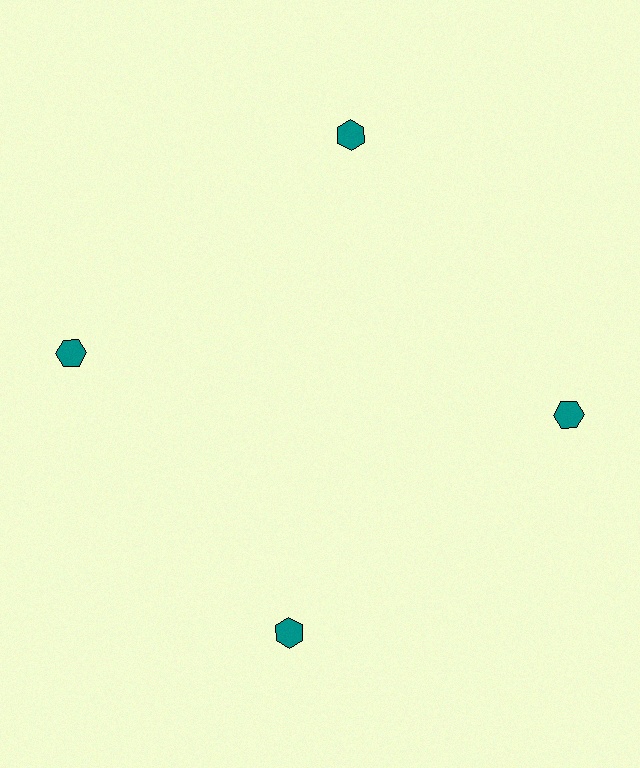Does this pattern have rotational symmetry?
Yes, this pattern has 4-fold rotational symmetry. It looks the same after rotating 90 degrees around the center.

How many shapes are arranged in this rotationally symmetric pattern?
There are 4 shapes, arranged in 4 groups of 1.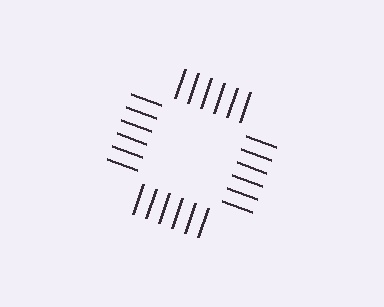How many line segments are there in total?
24 — 6 along each of the 4 edges.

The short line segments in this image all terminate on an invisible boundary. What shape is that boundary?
An illusory square — the line segments terminate on its edges but no continuous stroke is drawn.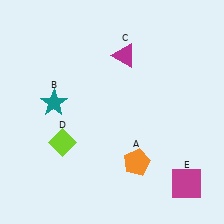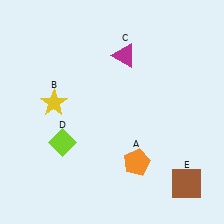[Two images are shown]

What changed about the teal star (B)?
In Image 1, B is teal. In Image 2, it changed to yellow.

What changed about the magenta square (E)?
In Image 1, E is magenta. In Image 2, it changed to brown.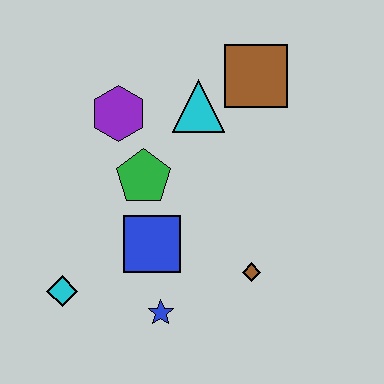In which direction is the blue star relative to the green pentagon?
The blue star is below the green pentagon.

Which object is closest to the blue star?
The blue square is closest to the blue star.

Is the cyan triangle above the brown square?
No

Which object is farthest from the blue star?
The brown square is farthest from the blue star.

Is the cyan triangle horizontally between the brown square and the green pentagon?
Yes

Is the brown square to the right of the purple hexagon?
Yes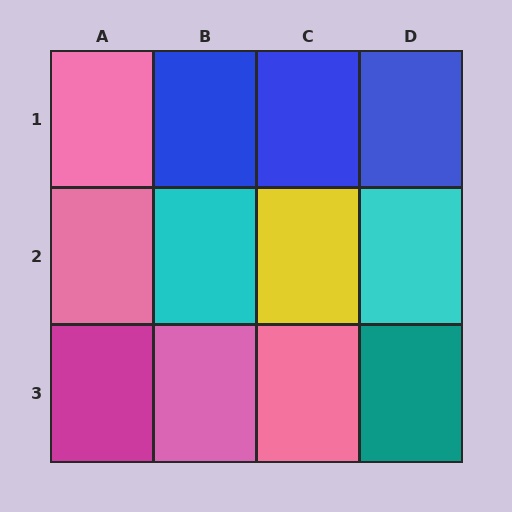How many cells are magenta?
1 cell is magenta.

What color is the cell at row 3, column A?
Magenta.